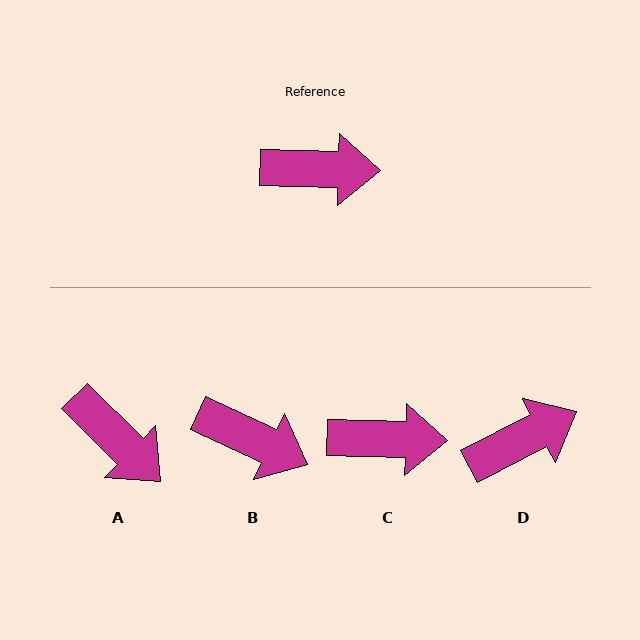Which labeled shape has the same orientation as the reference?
C.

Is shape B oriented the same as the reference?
No, it is off by about 23 degrees.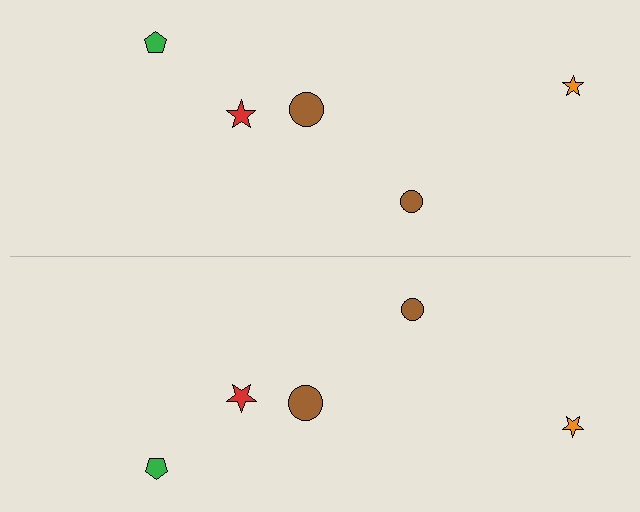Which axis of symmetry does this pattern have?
The pattern has a horizontal axis of symmetry running through the center of the image.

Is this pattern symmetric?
Yes, this pattern has bilateral (reflection) symmetry.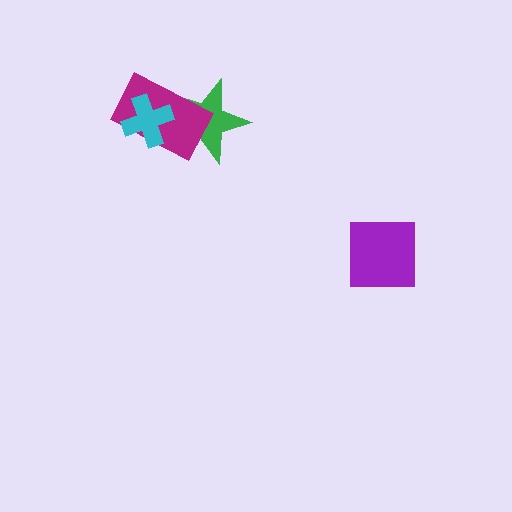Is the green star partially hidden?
Yes, it is partially covered by another shape.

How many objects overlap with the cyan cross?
2 objects overlap with the cyan cross.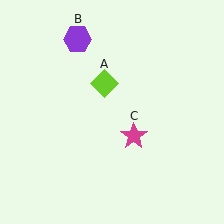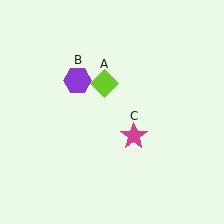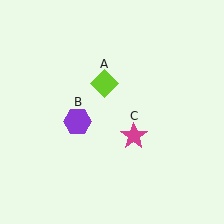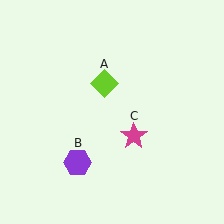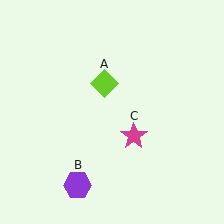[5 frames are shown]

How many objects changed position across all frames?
1 object changed position: purple hexagon (object B).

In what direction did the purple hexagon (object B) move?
The purple hexagon (object B) moved down.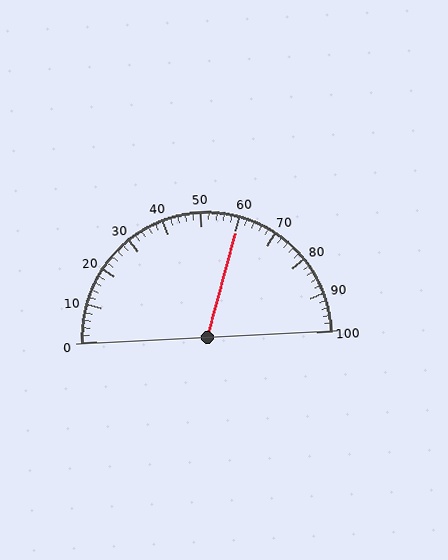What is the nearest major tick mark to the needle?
The nearest major tick mark is 60.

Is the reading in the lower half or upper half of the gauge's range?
The reading is in the upper half of the range (0 to 100).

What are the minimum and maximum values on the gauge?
The gauge ranges from 0 to 100.